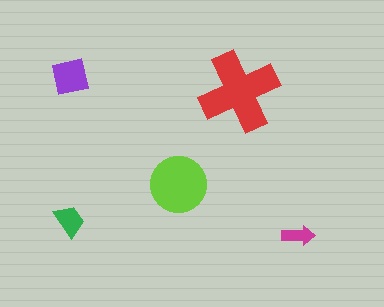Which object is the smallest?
The magenta arrow.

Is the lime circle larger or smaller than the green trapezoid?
Larger.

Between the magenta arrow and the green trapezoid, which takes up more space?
The green trapezoid.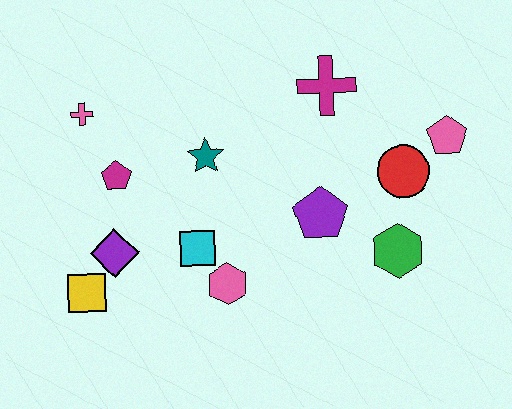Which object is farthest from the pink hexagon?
The pink pentagon is farthest from the pink hexagon.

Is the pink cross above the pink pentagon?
Yes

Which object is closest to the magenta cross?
The red circle is closest to the magenta cross.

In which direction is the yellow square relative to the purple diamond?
The yellow square is below the purple diamond.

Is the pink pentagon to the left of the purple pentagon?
No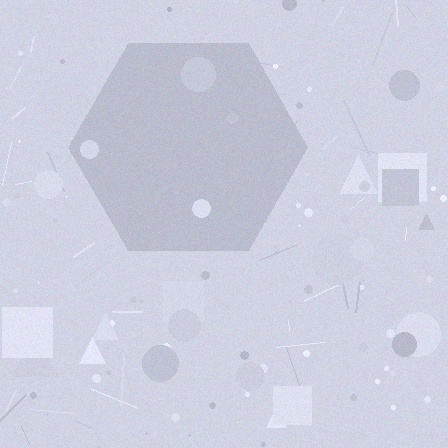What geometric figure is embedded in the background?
A hexagon is embedded in the background.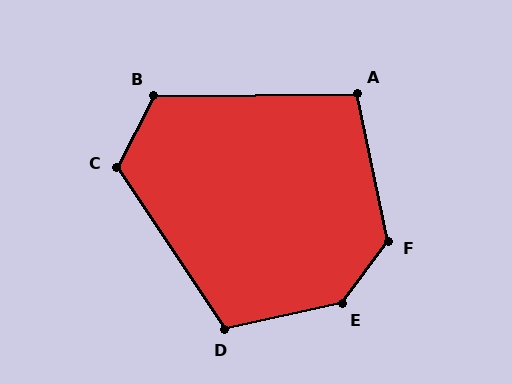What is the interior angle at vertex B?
Approximately 117 degrees (obtuse).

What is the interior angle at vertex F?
Approximately 132 degrees (obtuse).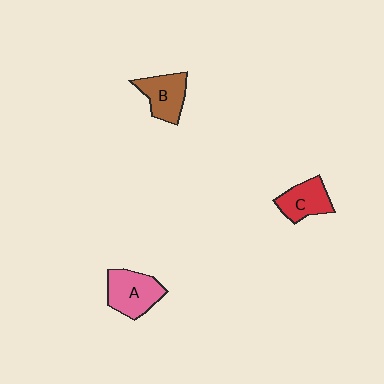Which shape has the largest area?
Shape A (pink).